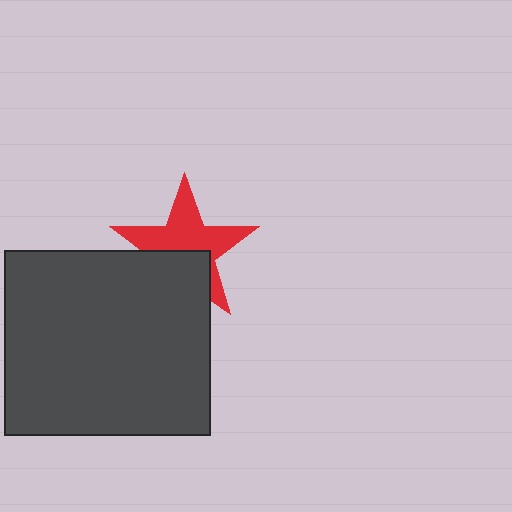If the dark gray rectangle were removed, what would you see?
You would see the complete red star.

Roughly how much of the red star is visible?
About half of it is visible (roughly 61%).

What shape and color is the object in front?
The object in front is a dark gray rectangle.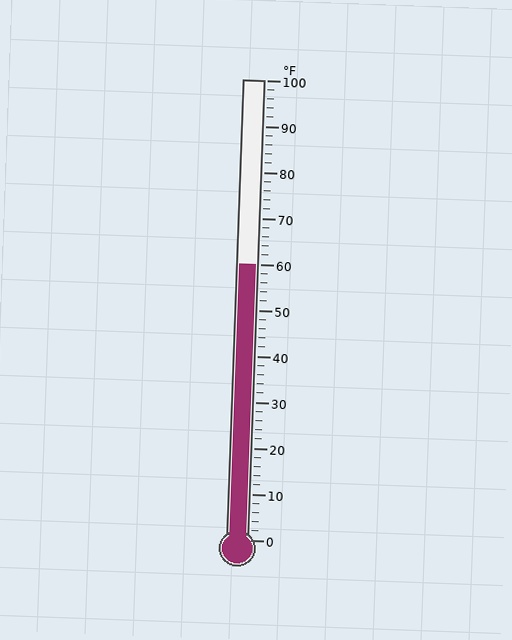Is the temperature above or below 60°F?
The temperature is at 60°F.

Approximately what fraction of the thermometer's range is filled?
The thermometer is filled to approximately 60% of its range.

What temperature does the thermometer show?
The thermometer shows approximately 60°F.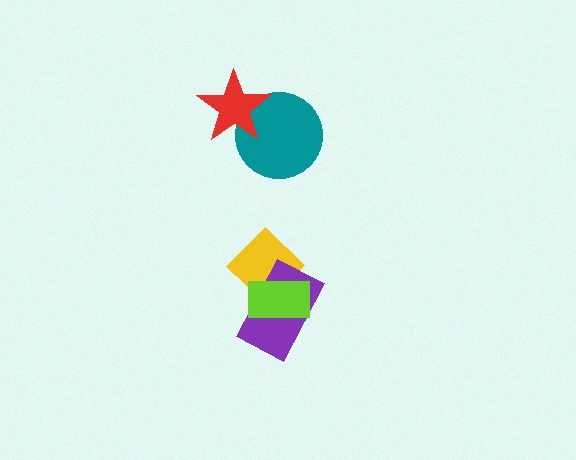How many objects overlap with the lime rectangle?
2 objects overlap with the lime rectangle.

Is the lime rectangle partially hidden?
No, no other shape covers it.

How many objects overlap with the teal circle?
1 object overlaps with the teal circle.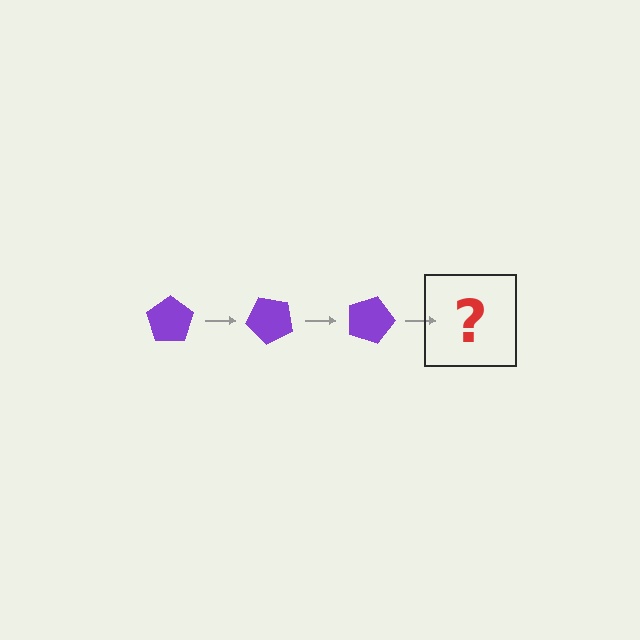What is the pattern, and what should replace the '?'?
The pattern is that the pentagon rotates 45 degrees each step. The '?' should be a purple pentagon rotated 135 degrees.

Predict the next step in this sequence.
The next step is a purple pentagon rotated 135 degrees.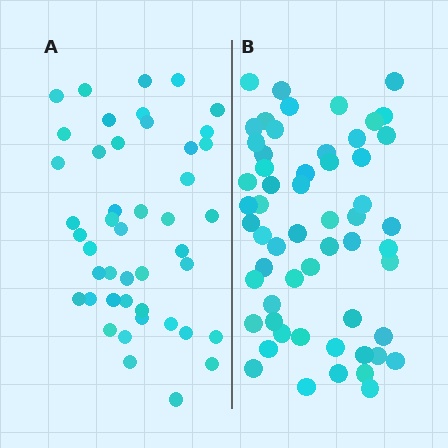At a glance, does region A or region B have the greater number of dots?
Region B (the right region) has more dots.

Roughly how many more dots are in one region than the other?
Region B has roughly 12 or so more dots than region A.